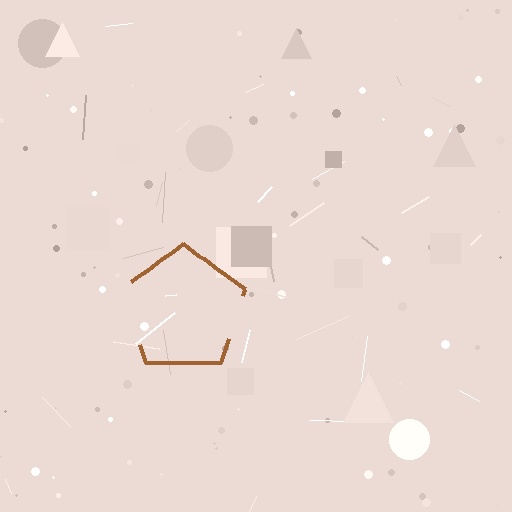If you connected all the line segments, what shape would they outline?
They would outline a pentagon.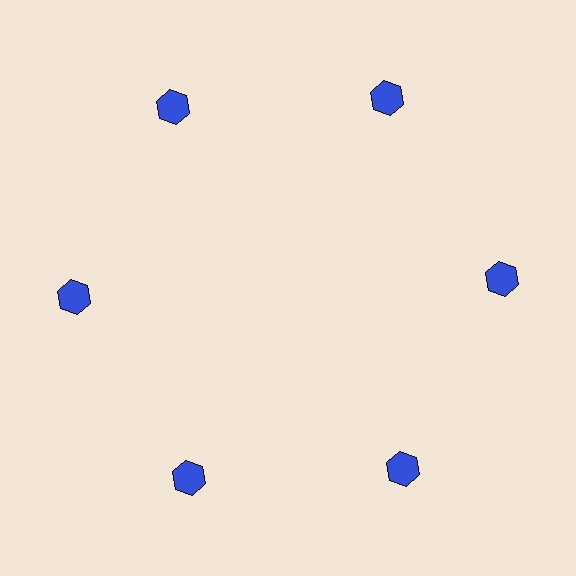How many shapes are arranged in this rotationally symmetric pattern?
There are 6 shapes, arranged in 6 groups of 1.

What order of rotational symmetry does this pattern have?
This pattern has 6-fold rotational symmetry.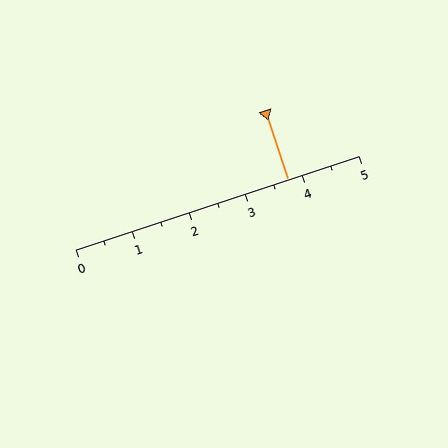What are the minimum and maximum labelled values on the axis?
The axis runs from 0 to 5.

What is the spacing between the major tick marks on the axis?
The major ticks are spaced 1 apart.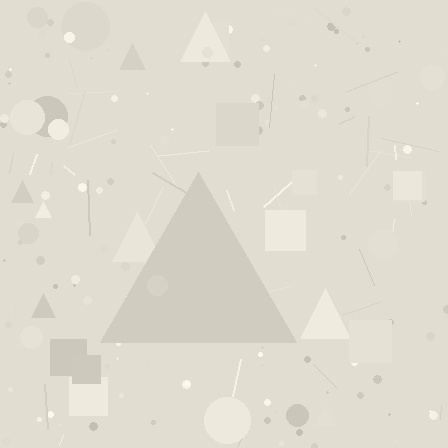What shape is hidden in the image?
A triangle is hidden in the image.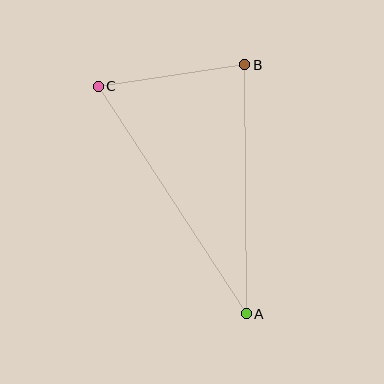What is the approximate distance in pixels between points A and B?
The distance between A and B is approximately 249 pixels.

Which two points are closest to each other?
Points B and C are closest to each other.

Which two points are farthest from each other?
Points A and C are farthest from each other.